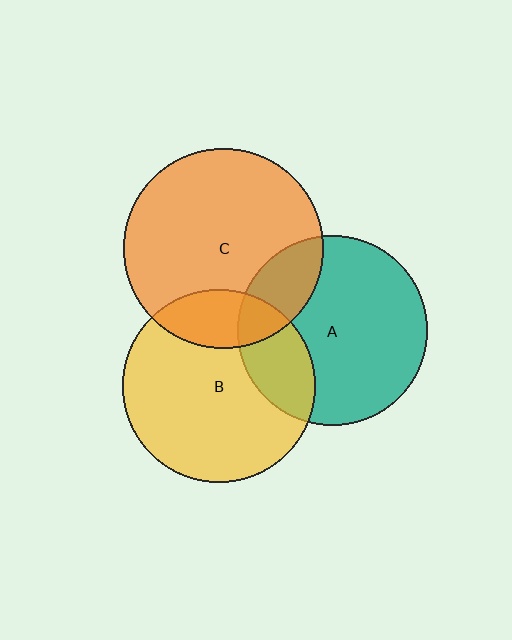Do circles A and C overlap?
Yes.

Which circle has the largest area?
Circle C (orange).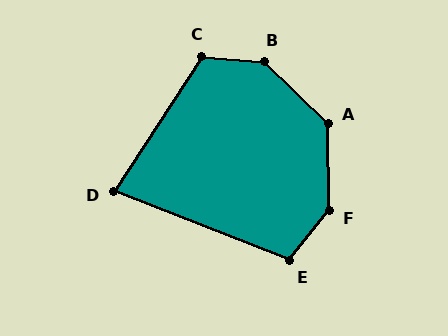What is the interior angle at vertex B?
Approximately 141 degrees (obtuse).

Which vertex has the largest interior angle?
F, at approximately 141 degrees.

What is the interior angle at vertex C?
Approximately 119 degrees (obtuse).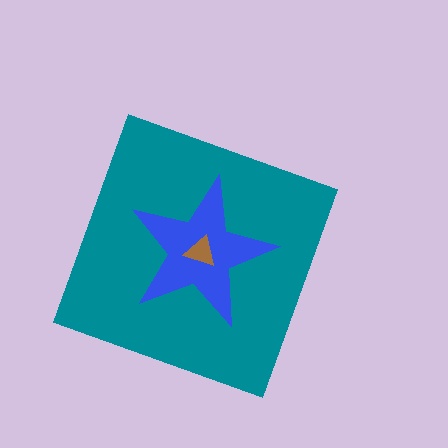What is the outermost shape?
The teal diamond.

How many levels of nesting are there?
3.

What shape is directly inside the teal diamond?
The blue star.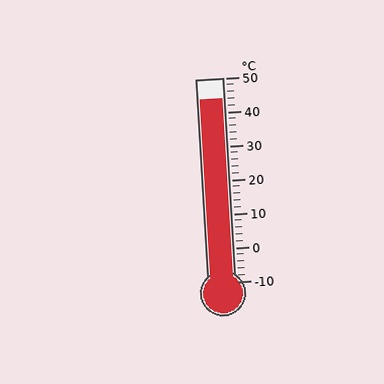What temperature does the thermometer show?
The thermometer shows approximately 44°C.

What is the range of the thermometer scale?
The thermometer scale ranges from -10°C to 50°C.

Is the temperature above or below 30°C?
The temperature is above 30°C.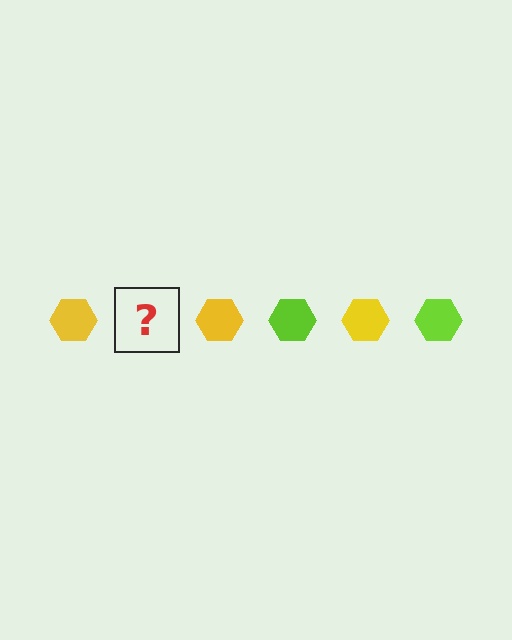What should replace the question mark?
The question mark should be replaced with a lime hexagon.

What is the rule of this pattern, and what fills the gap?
The rule is that the pattern cycles through yellow, lime hexagons. The gap should be filled with a lime hexagon.